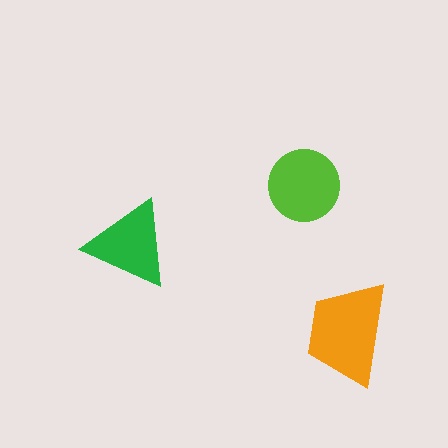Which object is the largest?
The orange trapezoid.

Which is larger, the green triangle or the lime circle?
The lime circle.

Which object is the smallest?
The green triangle.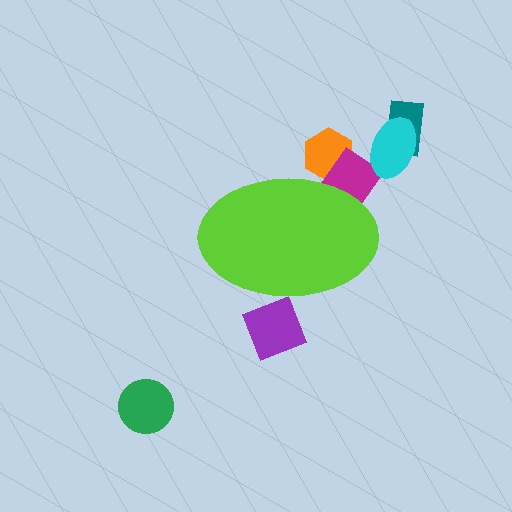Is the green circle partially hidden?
No, the green circle is fully visible.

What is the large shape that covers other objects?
A lime ellipse.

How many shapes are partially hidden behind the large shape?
3 shapes are partially hidden.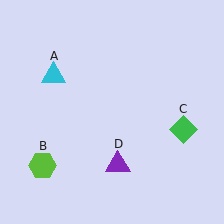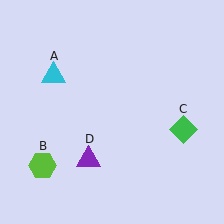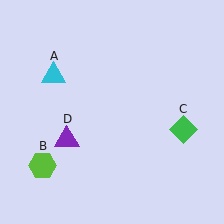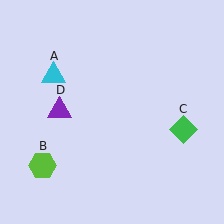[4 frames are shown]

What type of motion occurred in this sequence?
The purple triangle (object D) rotated clockwise around the center of the scene.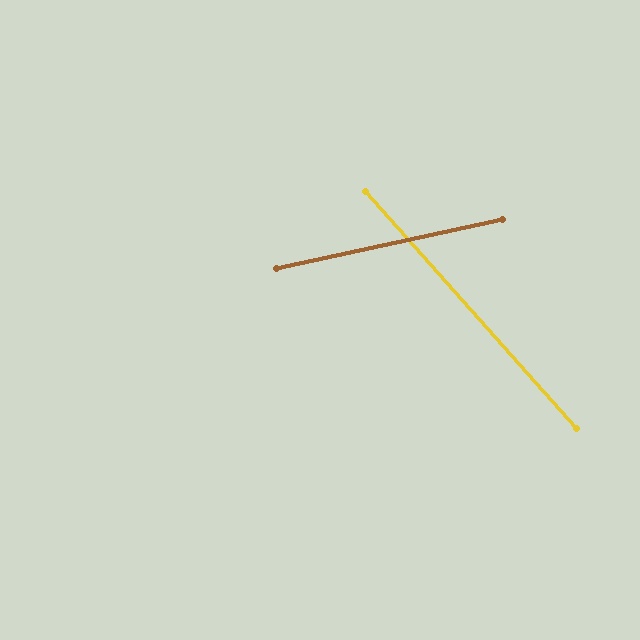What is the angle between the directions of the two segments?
Approximately 60 degrees.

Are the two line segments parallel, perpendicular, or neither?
Neither parallel nor perpendicular — they differ by about 60°.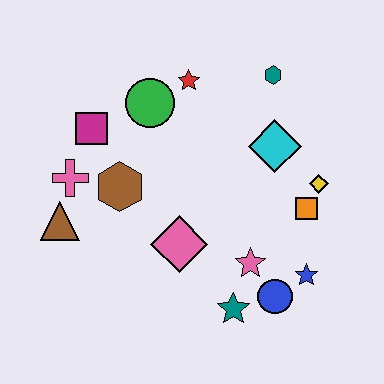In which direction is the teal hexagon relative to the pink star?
The teal hexagon is above the pink star.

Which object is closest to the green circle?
The red star is closest to the green circle.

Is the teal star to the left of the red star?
No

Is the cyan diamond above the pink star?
Yes